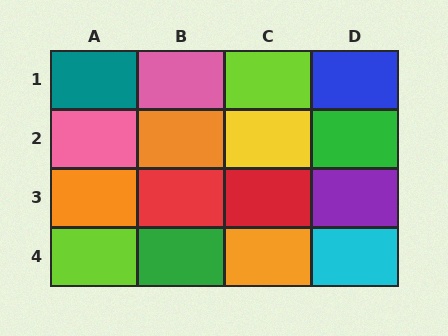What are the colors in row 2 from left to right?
Pink, orange, yellow, green.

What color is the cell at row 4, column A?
Lime.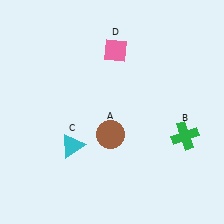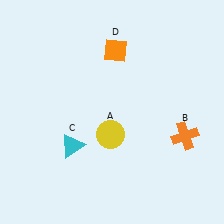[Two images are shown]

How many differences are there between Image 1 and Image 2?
There are 3 differences between the two images.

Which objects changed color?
A changed from brown to yellow. B changed from green to orange. D changed from pink to orange.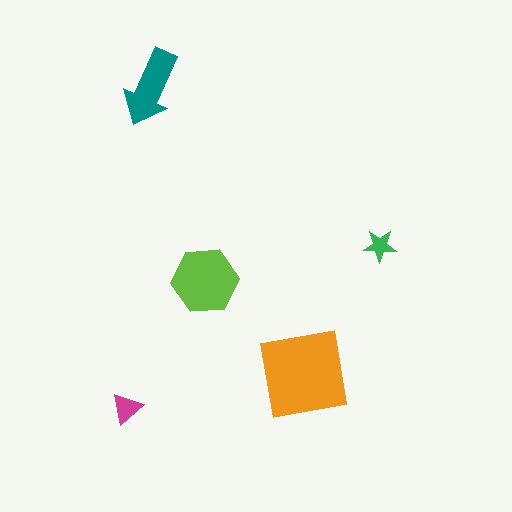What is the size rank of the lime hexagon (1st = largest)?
2nd.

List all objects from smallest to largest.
The green star, the magenta triangle, the teal arrow, the lime hexagon, the orange square.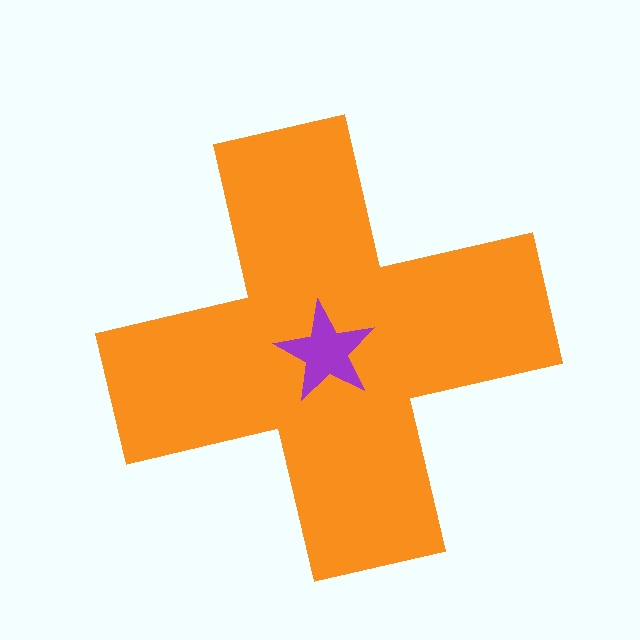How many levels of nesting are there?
2.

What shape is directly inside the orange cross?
The purple star.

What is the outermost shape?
The orange cross.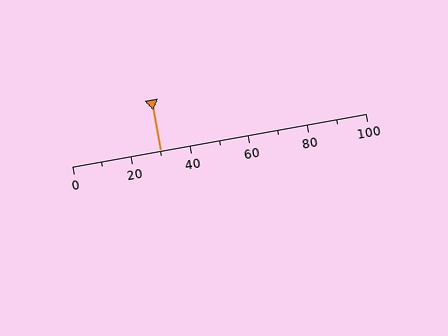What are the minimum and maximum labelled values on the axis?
The axis runs from 0 to 100.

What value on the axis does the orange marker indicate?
The marker indicates approximately 30.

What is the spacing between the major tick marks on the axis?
The major ticks are spaced 20 apart.